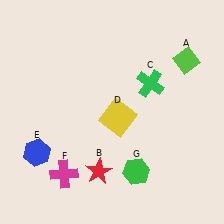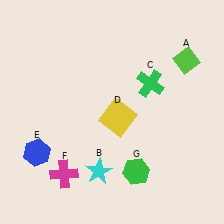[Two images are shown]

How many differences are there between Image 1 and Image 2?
There is 1 difference between the two images.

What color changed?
The star (B) changed from red in Image 1 to cyan in Image 2.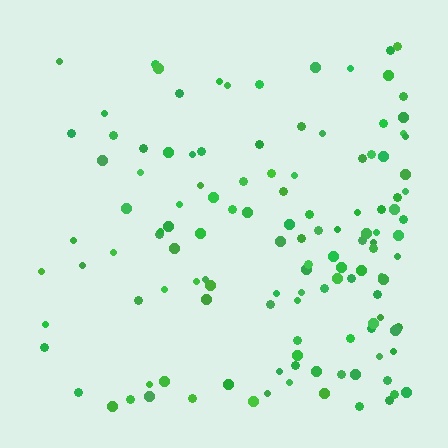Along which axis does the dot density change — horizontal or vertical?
Horizontal.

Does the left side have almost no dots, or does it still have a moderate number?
Still a moderate number, just noticeably fewer than the right.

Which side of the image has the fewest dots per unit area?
The left.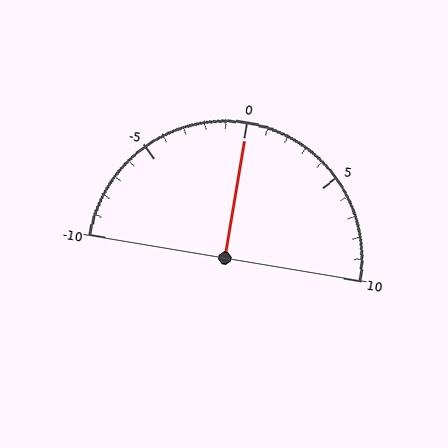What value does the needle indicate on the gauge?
The needle indicates approximately 0.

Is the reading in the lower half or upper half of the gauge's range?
The reading is in the upper half of the range (-10 to 10).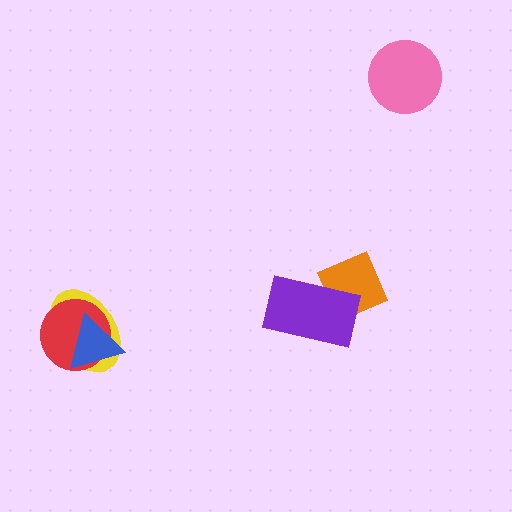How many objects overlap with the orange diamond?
1 object overlaps with the orange diamond.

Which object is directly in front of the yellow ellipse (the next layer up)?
The red circle is directly in front of the yellow ellipse.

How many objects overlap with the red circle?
2 objects overlap with the red circle.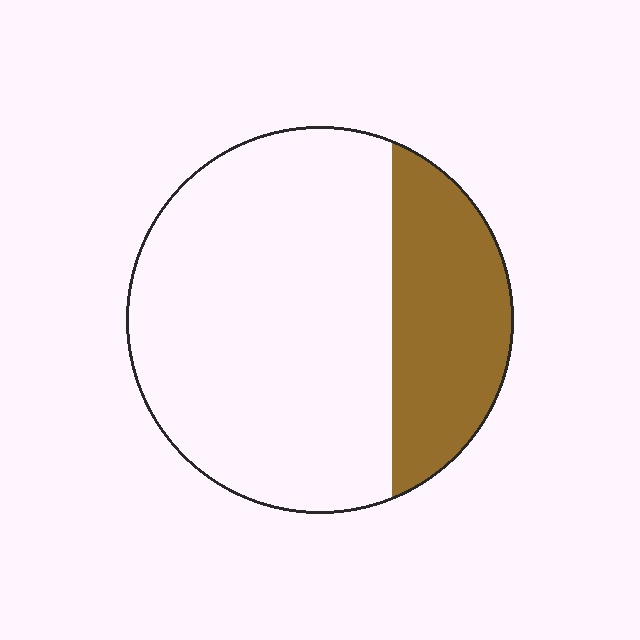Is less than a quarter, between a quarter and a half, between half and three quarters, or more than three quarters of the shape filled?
Between a quarter and a half.